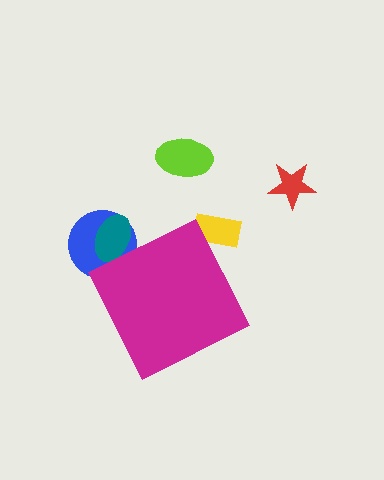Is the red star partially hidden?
No, the red star is fully visible.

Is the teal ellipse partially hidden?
Yes, the teal ellipse is partially hidden behind the magenta diamond.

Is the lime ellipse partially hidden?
No, the lime ellipse is fully visible.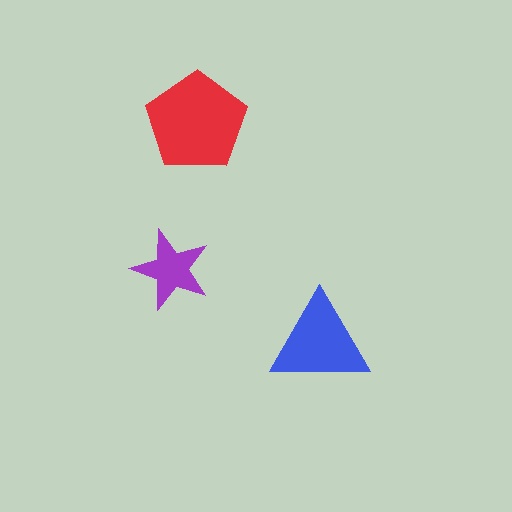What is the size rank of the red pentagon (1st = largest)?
1st.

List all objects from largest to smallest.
The red pentagon, the blue triangle, the purple star.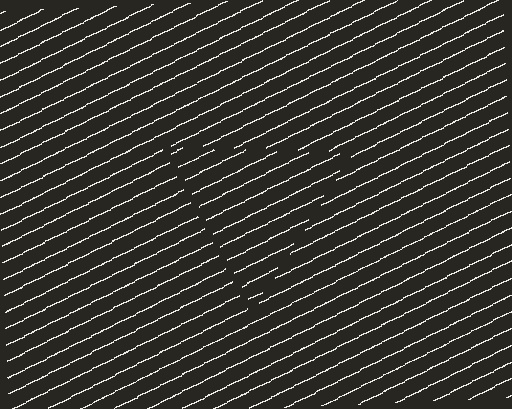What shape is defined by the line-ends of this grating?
An illusory triangle. The interior of the shape contains the same grating, shifted by half a period — the contour is defined by the phase discontinuity where line-ends from the inner and outer gratings abut.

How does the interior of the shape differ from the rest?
The interior of the shape contains the same grating, shifted by half a period — the contour is defined by the phase discontinuity where line-ends from the inner and outer gratings abut.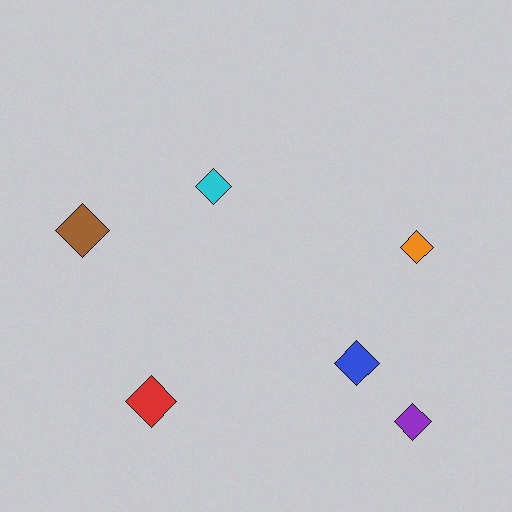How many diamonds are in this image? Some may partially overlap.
There are 6 diamonds.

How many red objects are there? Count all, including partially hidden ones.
There is 1 red object.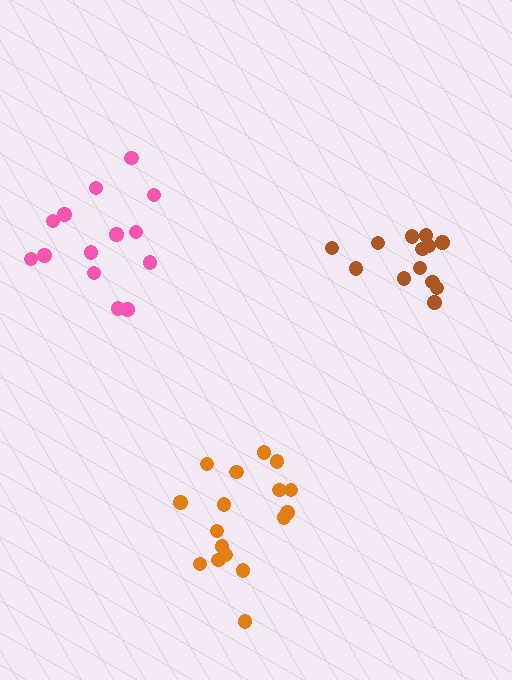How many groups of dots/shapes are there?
There are 3 groups.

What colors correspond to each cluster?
The clusters are colored: brown, orange, pink.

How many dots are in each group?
Group 1: 13 dots, Group 2: 17 dots, Group 3: 14 dots (44 total).